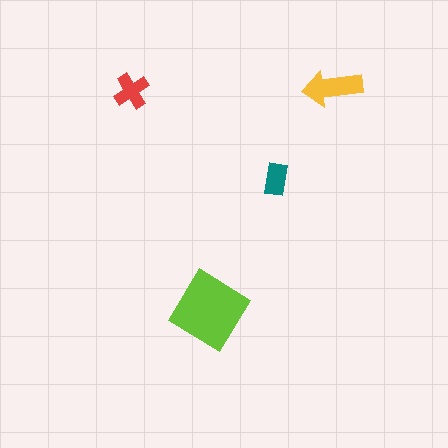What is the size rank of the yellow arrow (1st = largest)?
2nd.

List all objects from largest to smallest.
The lime diamond, the yellow arrow, the red cross, the teal rectangle.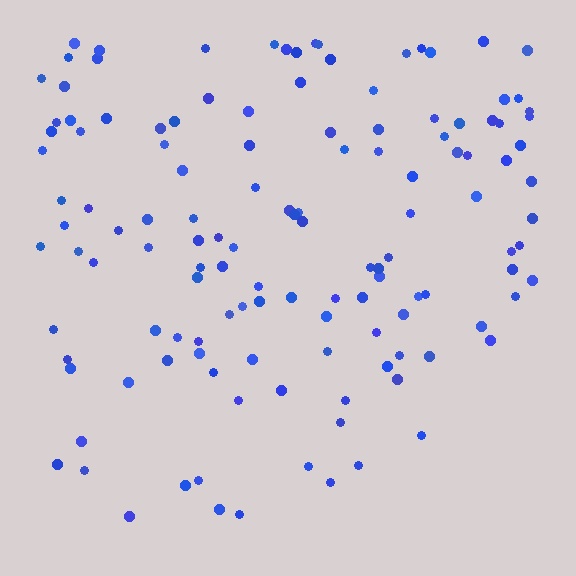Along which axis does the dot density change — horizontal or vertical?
Vertical.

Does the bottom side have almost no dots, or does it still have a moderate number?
Still a moderate number, just noticeably fewer than the top.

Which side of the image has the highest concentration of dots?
The top.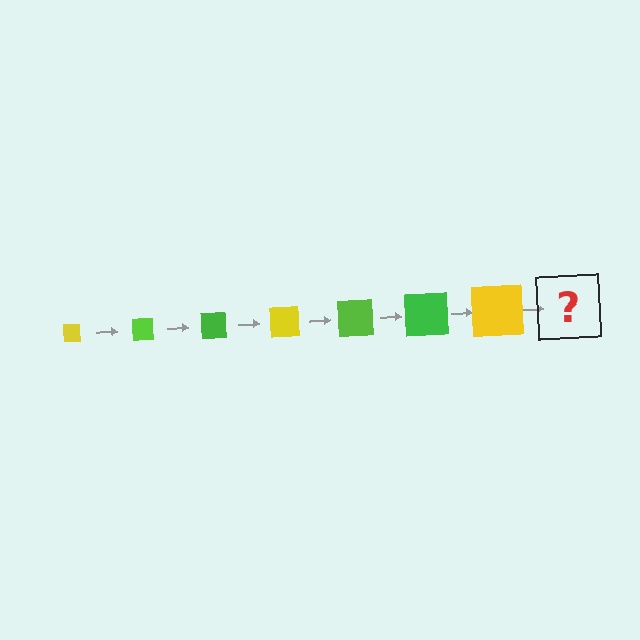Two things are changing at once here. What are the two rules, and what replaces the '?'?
The two rules are that the square grows larger each step and the color cycles through yellow, lime, and green. The '?' should be a lime square, larger than the previous one.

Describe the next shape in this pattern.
It should be a lime square, larger than the previous one.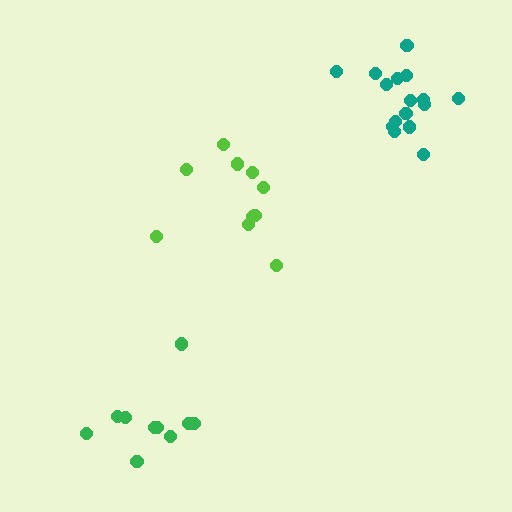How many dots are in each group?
Group 1: 10 dots, Group 2: 10 dots, Group 3: 16 dots (36 total).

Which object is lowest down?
The green cluster is bottommost.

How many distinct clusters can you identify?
There are 3 distinct clusters.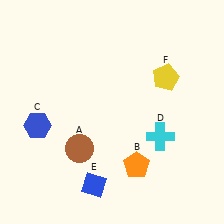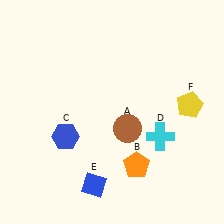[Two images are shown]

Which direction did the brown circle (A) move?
The brown circle (A) moved right.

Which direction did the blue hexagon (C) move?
The blue hexagon (C) moved right.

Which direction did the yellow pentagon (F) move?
The yellow pentagon (F) moved down.